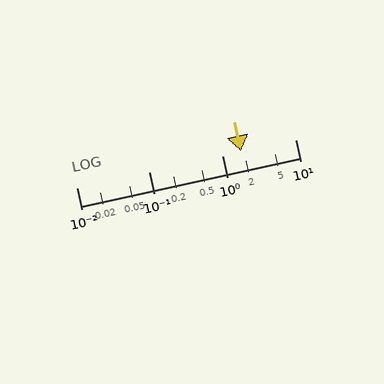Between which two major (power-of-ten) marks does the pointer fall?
The pointer is between 1 and 10.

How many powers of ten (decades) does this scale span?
The scale spans 3 decades, from 0.01 to 10.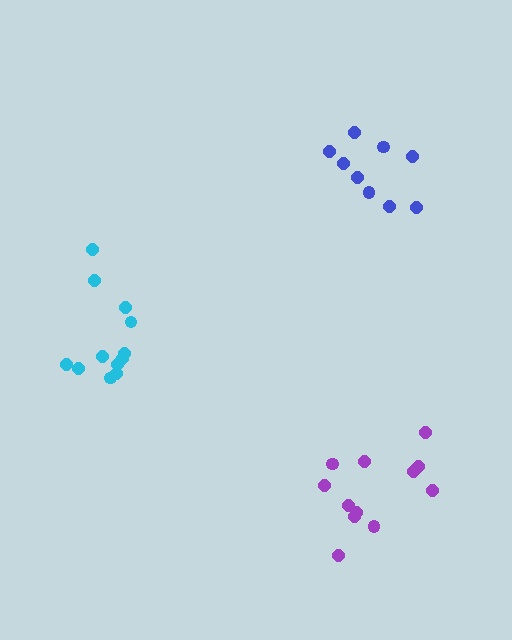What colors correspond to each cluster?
The clusters are colored: cyan, purple, blue.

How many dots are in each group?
Group 1: 12 dots, Group 2: 12 dots, Group 3: 9 dots (33 total).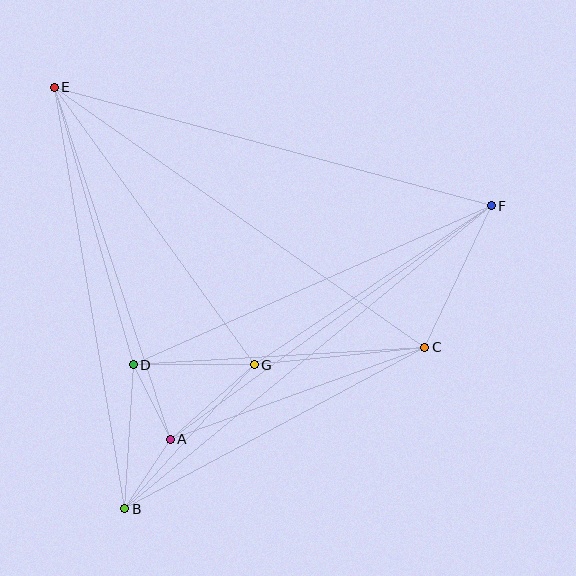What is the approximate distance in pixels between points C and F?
The distance between C and F is approximately 157 pixels.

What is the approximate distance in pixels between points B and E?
The distance between B and E is approximately 427 pixels.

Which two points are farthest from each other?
Points B and F are farthest from each other.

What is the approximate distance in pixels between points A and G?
The distance between A and G is approximately 112 pixels.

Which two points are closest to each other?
Points A and B are closest to each other.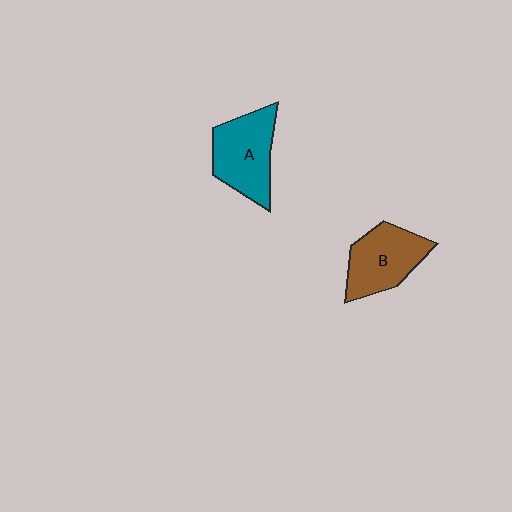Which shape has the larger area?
Shape A (teal).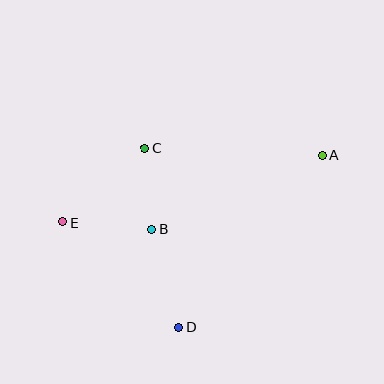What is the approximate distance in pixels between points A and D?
The distance between A and D is approximately 224 pixels.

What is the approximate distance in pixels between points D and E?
The distance between D and E is approximately 157 pixels.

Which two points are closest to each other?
Points B and C are closest to each other.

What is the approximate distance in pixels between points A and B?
The distance between A and B is approximately 186 pixels.